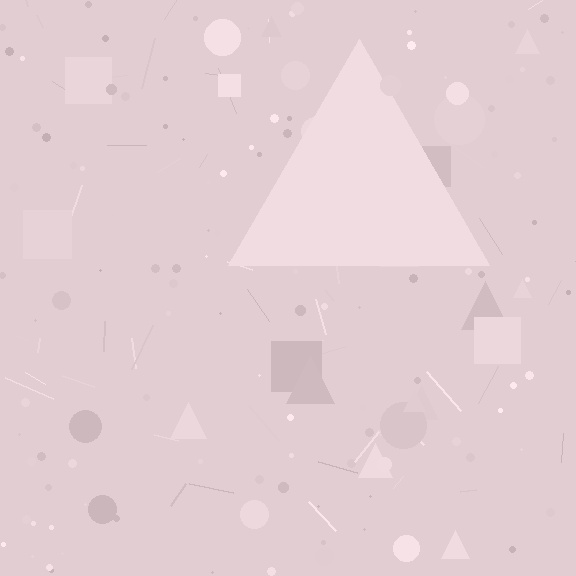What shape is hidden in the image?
A triangle is hidden in the image.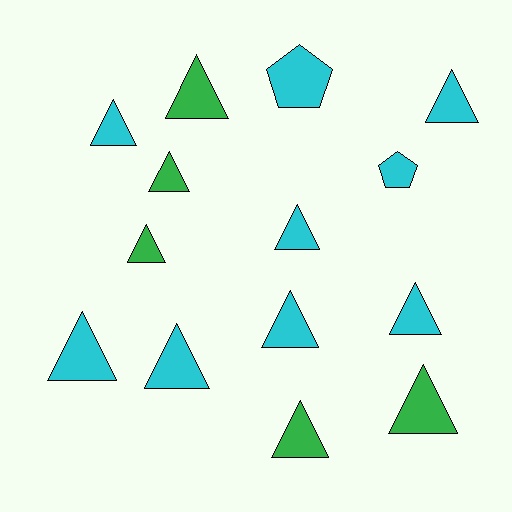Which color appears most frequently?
Cyan, with 9 objects.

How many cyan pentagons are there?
There are 2 cyan pentagons.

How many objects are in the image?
There are 14 objects.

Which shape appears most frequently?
Triangle, with 12 objects.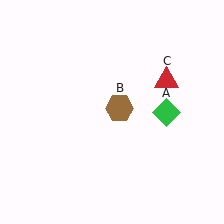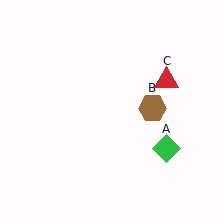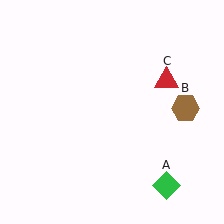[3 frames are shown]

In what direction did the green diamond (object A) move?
The green diamond (object A) moved down.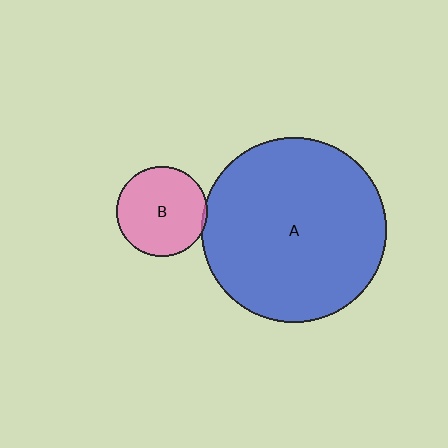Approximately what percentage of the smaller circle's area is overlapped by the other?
Approximately 5%.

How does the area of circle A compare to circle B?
Approximately 4.2 times.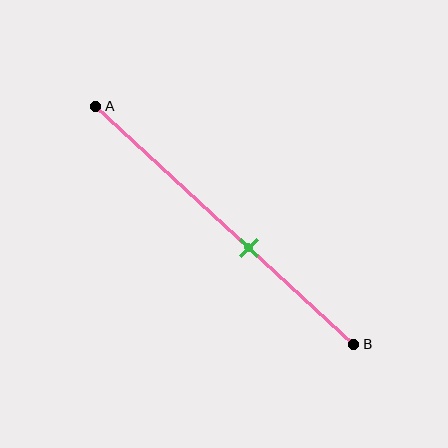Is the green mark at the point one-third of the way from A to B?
No, the mark is at about 60% from A, not at the 33% one-third point.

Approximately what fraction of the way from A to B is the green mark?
The green mark is approximately 60% of the way from A to B.